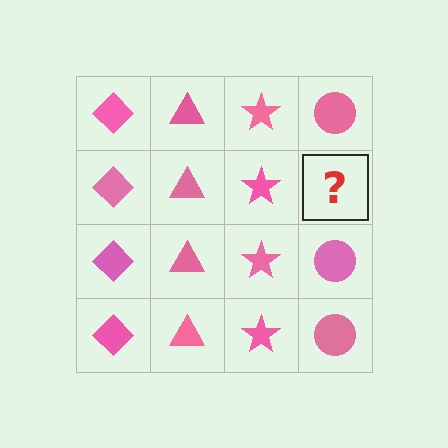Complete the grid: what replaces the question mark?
The question mark should be replaced with a pink circle.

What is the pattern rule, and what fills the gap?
The rule is that each column has a consistent shape. The gap should be filled with a pink circle.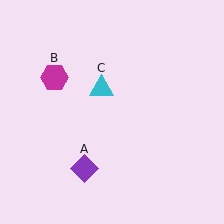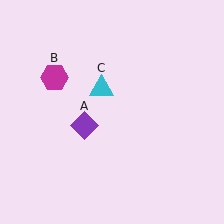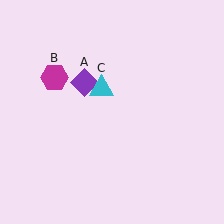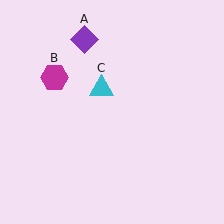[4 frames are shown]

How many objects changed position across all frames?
1 object changed position: purple diamond (object A).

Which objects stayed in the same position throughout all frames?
Magenta hexagon (object B) and cyan triangle (object C) remained stationary.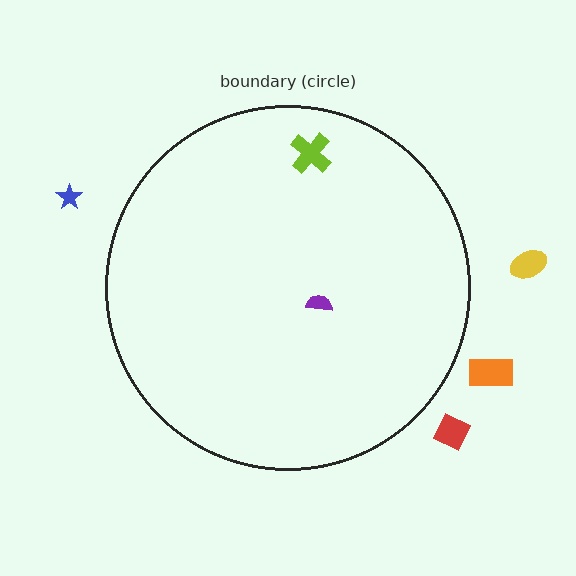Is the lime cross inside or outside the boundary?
Inside.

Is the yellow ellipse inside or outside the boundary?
Outside.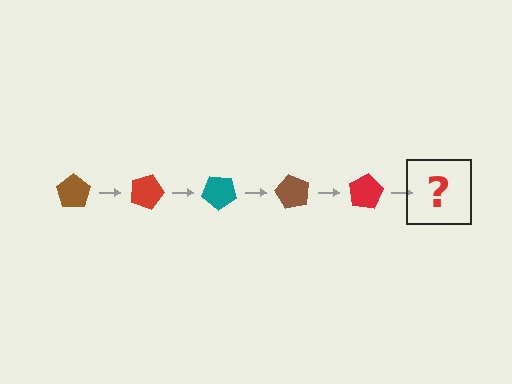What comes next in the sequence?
The next element should be a teal pentagon, rotated 100 degrees from the start.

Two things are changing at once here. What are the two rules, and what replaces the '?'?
The two rules are that it rotates 20 degrees each step and the color cycles through brown, red, and teal. The '?' should be a teal pentagon, rotated 100 degrees from the start.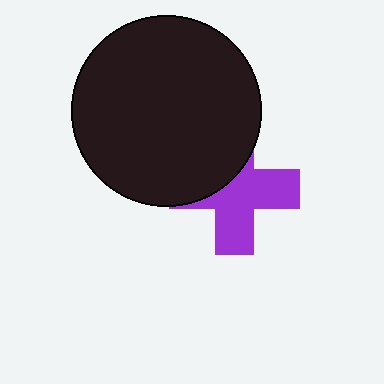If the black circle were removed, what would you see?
You would see the complete purple cross.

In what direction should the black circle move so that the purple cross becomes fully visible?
The black circle should move toward the upper-left. That is the shortest direction to clear the overlap and leave the purple cross fully visible.